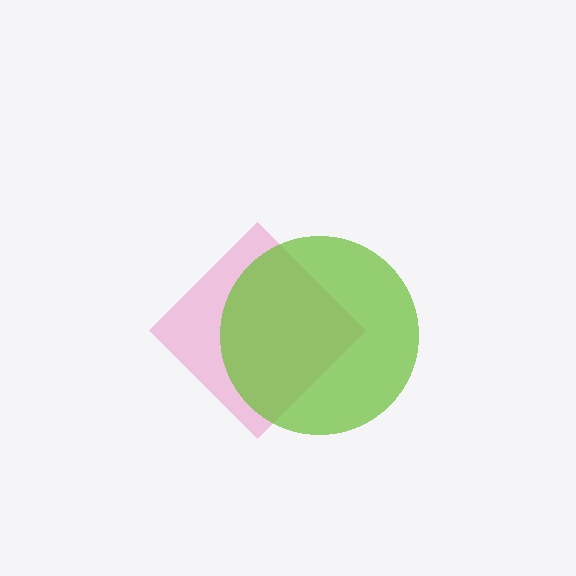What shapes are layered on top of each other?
The layered shapes are: a pink diamond, a lime circle.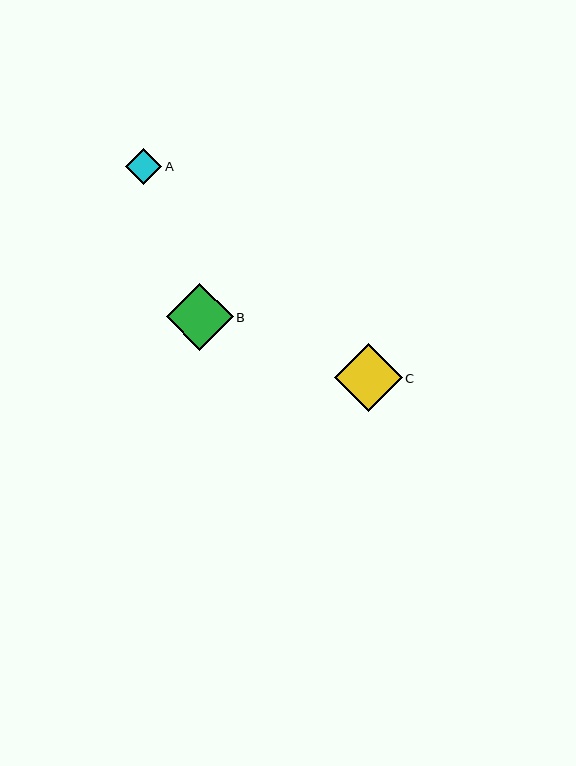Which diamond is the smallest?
Diamond A is the smallest with a size of approximately 37 pixels.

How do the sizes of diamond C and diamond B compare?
Diamond C and diamond B are approximately the same size.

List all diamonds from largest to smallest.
From largest to smallest: C, B, A.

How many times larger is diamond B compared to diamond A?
Diamond B is approximately 1.8 times the size of diamond A.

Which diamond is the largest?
Diamond C is the largest with a size of approximately 68 pixels.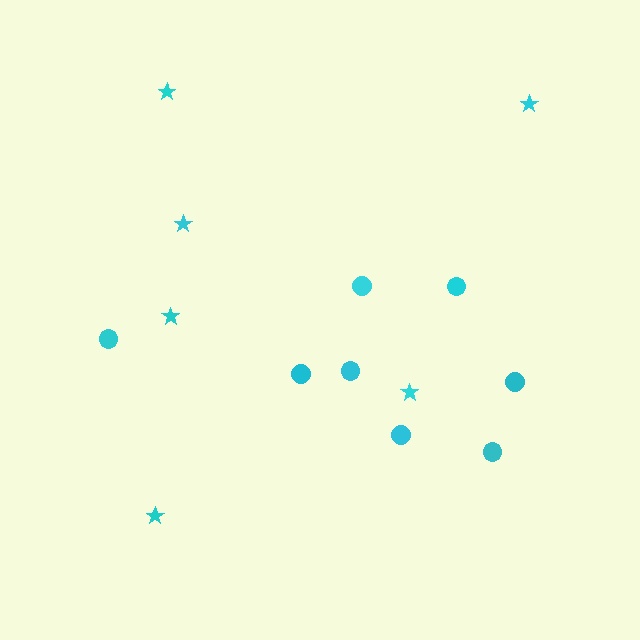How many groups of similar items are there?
There are 2 groups: one group of stars (6) and one group of circles (8).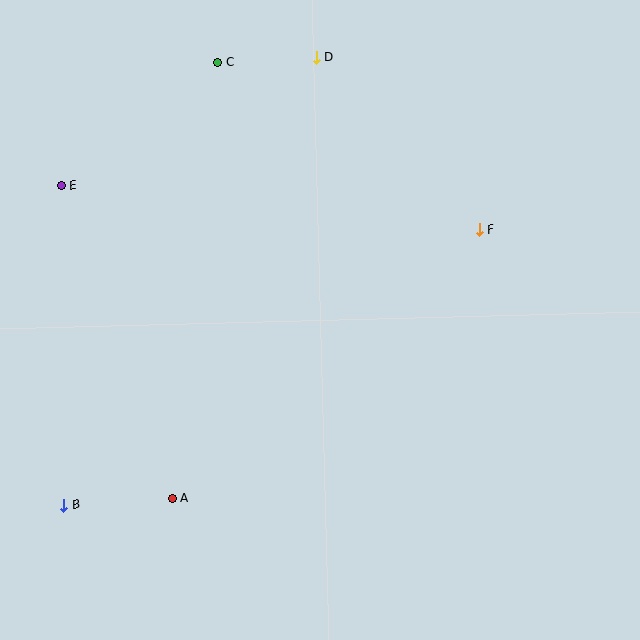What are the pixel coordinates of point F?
Point F is at (479, 230).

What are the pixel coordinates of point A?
Point A is at (172, 498).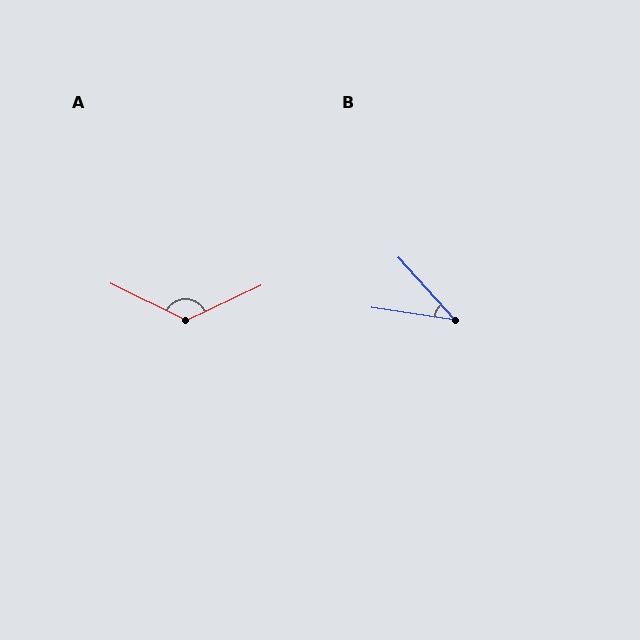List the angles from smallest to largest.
B (40°), A (129°).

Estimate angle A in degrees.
Approximately 129 degrees.